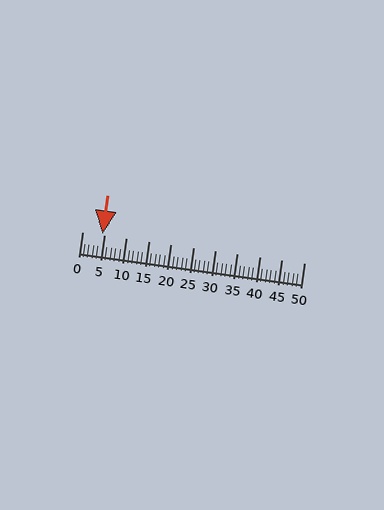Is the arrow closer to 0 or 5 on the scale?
The arrow is closer to 5.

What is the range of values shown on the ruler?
The ruler shows values from 0 to 50.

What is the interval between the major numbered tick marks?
The major tick marks are spaced 5 units apart.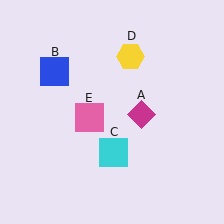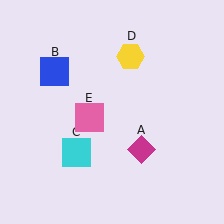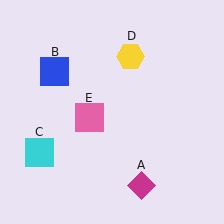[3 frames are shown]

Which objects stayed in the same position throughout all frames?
Blue square (object B) and yellow hexagon (object D) and pink square (object E) remained stationary.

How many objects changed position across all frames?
2 objects changed position: magenta diamond (object A), cyan square (object C).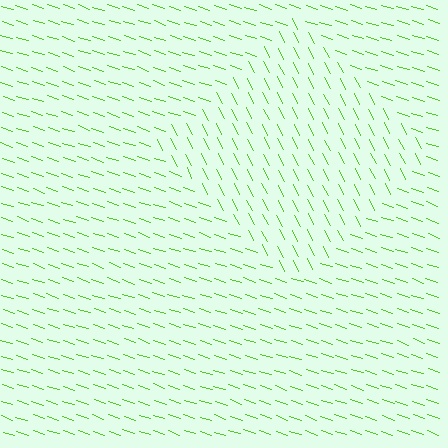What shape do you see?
I see a diamond.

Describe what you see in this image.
The image is filled with small lime line segments. A diamond region in the image has lines oriented differently from the surrounding lines, creating a visible texture boundary.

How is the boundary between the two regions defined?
The boundary is defined purely by a change in line orientation (approximately 45 degrees difference). All lines are the same color and thickness.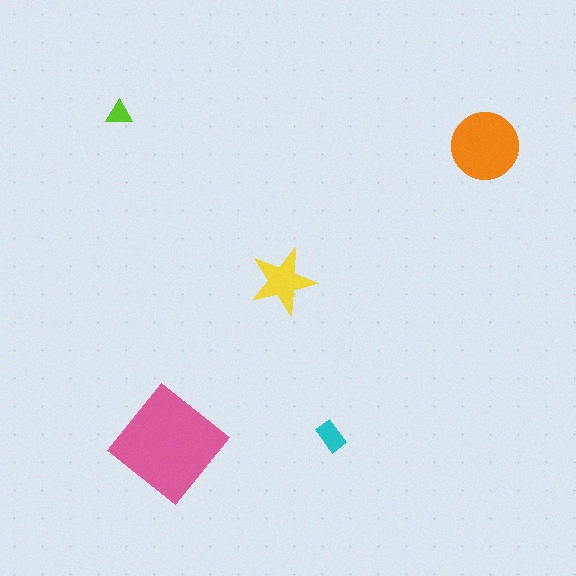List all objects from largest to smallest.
The pink diamond, the orange circle, the yellow star, the cyan rectangle, the lime triangle.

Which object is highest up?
The lime triangle is topmost.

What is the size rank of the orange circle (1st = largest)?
2nd.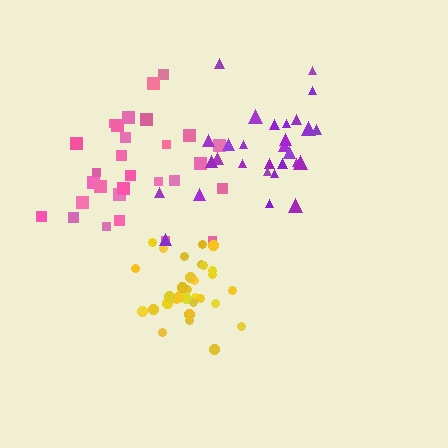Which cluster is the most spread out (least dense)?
Pink.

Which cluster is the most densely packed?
Yellow.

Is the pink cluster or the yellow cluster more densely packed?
Yellow.